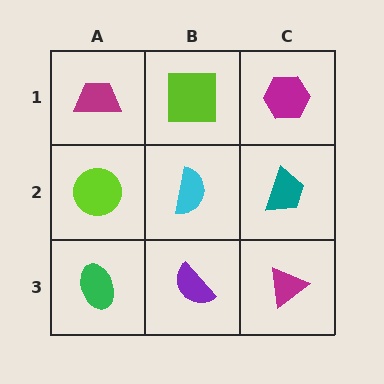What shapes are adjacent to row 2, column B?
A lime square (row 1, column B), a purple semicircle (row 3, column B), a lime circle (row 2, column A), a teal trapezoid (row 2, column C).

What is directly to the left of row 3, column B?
A green ellipse.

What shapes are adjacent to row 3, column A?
A lime circle (row 2, column A), a purple semicircle (row 3, column B).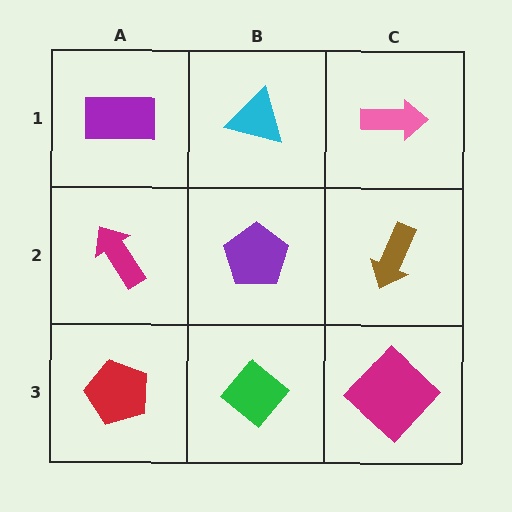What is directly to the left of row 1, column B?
A purple rectangle.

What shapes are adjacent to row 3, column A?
A magenta arrow (row 2, column A), a green diamond (row 3, column B).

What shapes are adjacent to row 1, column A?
A magenta arrow (row 2, column A), a cyan triangle (row 1, column B).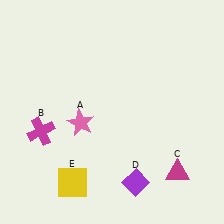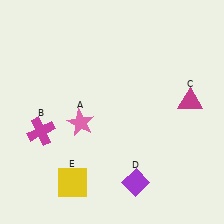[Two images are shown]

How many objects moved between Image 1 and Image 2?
1 object moved between the two images.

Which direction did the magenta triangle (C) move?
The magenta triangle (C) moved up.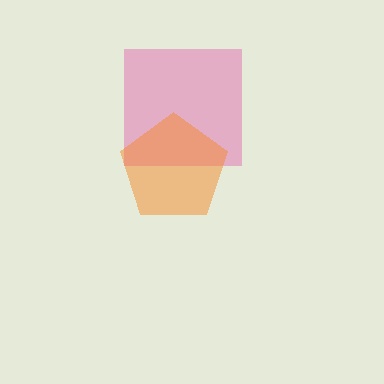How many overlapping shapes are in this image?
There are 2 overlapping shapes in the image.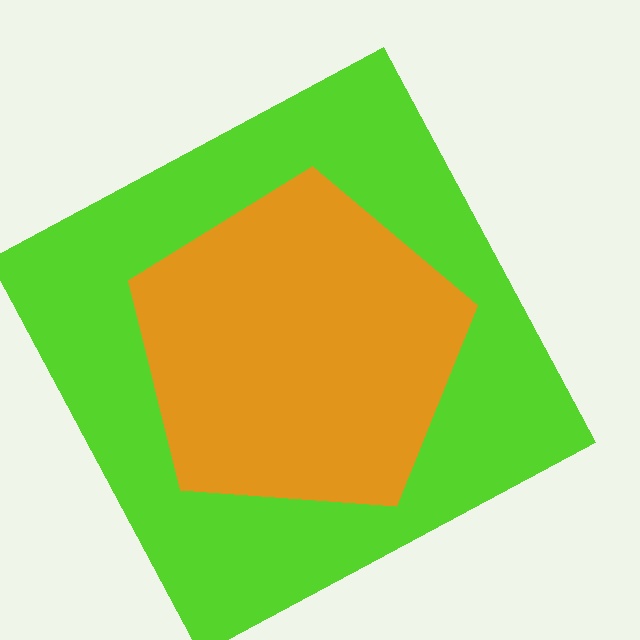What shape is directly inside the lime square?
The orange pentagon.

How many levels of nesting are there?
2.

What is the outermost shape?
The lime square.